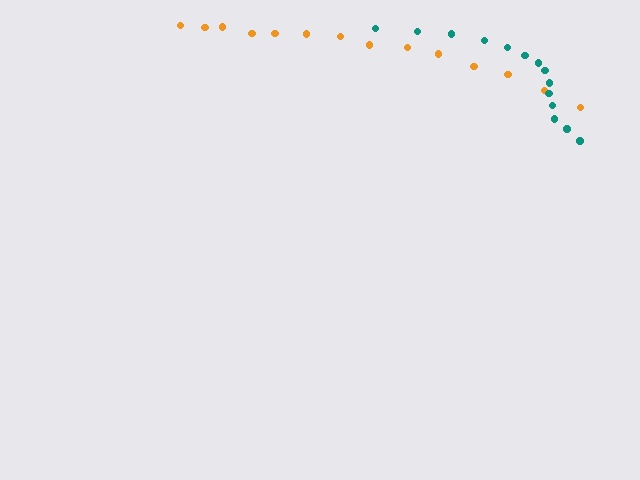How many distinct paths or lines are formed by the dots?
There are 2 distinct paths.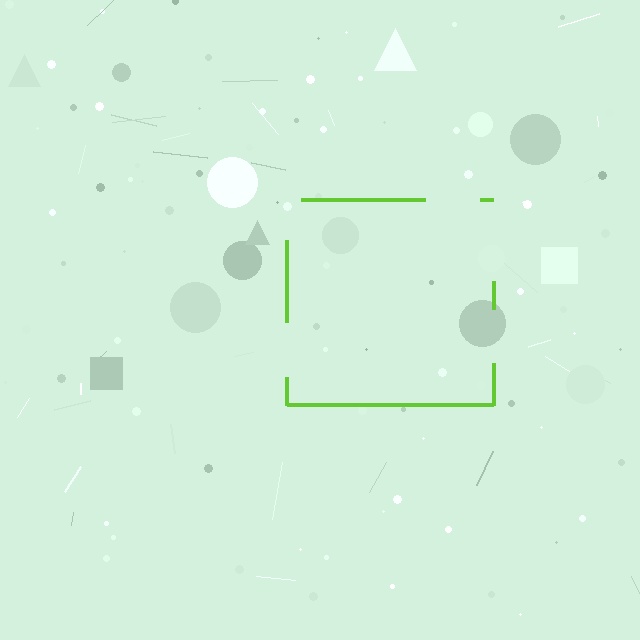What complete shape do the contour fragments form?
The contour fragments form a square.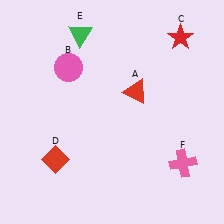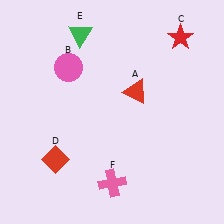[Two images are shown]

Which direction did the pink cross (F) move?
The pink cross (F) moved left.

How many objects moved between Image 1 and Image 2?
1 object moved between the two images.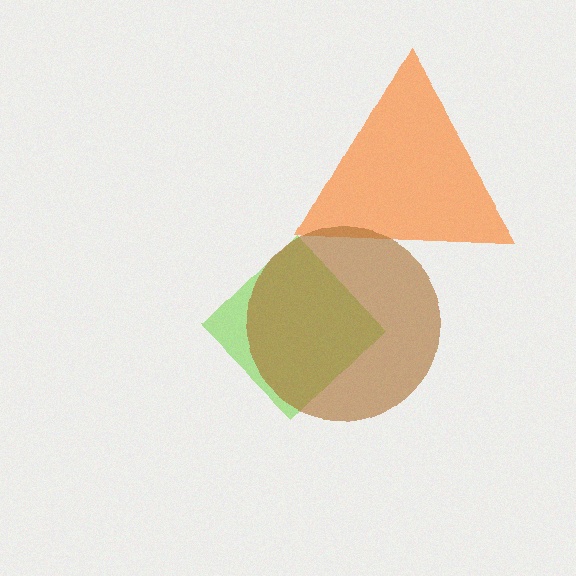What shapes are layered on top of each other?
The layered shapes are: an orange triangle, a lime diamond, a brown circle.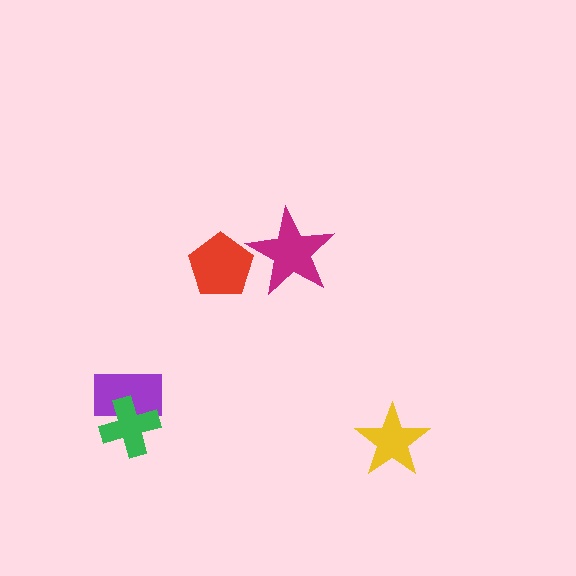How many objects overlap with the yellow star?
0 objects overlap with the yellow star.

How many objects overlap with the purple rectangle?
1 object overlaps with the purple rectangle.